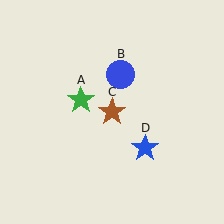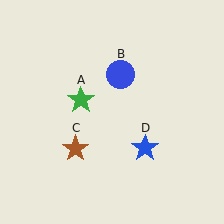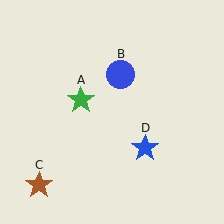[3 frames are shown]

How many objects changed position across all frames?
1 object changed position: brown star (object C).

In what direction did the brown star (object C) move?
The brown star (object C) moved down and to the left.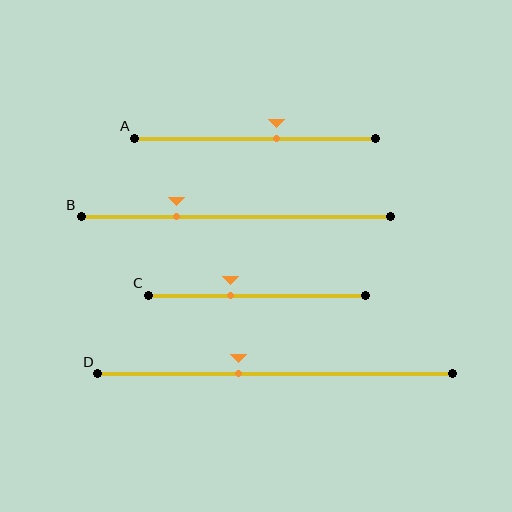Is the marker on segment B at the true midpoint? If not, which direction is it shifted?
No, the marker on segment B is shifted to the left by about 19% of the segment length.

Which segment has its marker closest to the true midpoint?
Segment A has its marker closest to the true midpoint.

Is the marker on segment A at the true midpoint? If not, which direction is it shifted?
No, the marker on segment A is shifted to the right by about 9% of the segment length.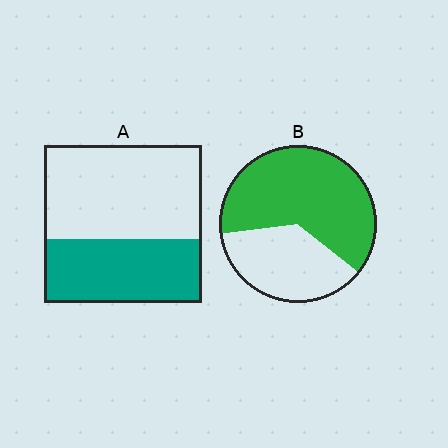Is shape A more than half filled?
No.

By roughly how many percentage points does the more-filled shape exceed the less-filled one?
By roughly 20 percentage points (B over A).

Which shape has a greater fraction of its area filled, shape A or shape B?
Shape B.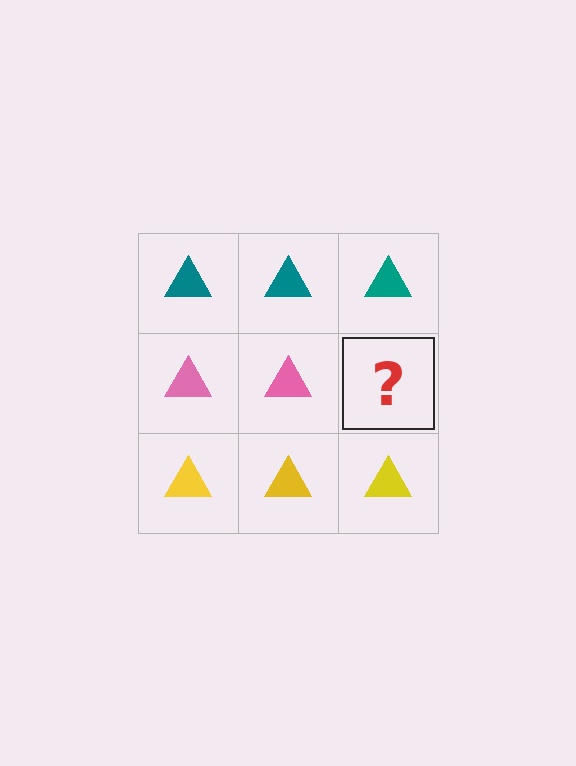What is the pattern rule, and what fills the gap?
The rule is that each row has a consistent color. The gap should be filled with a pink triangle.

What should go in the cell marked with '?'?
The missing cell should contain a pink triangle.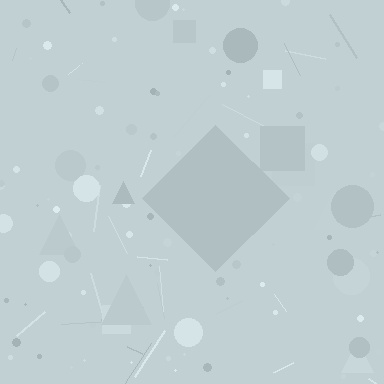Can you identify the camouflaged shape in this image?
The camouflaged shape is a diamond.